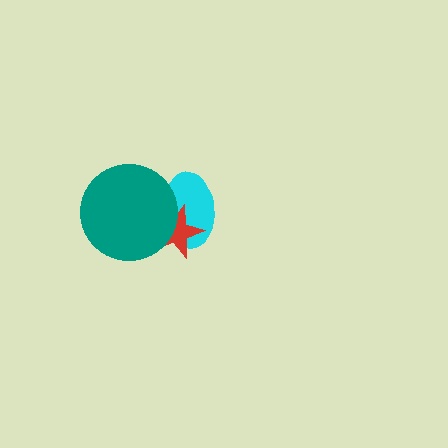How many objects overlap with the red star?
2 objects overlap with the red star.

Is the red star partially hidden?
Yes, it is partially covered by another shape.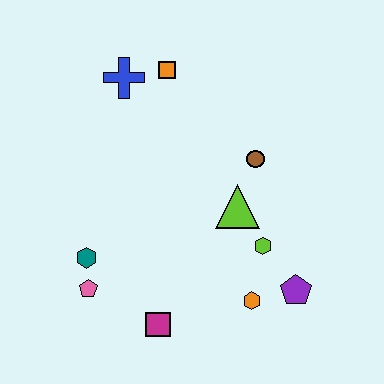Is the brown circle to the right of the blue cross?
Yes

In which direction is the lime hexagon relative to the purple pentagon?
The lime hexagon is above the purple pentagon.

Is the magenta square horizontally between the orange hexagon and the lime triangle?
No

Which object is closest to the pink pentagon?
The teal hexagon is closest to the pink pentagon.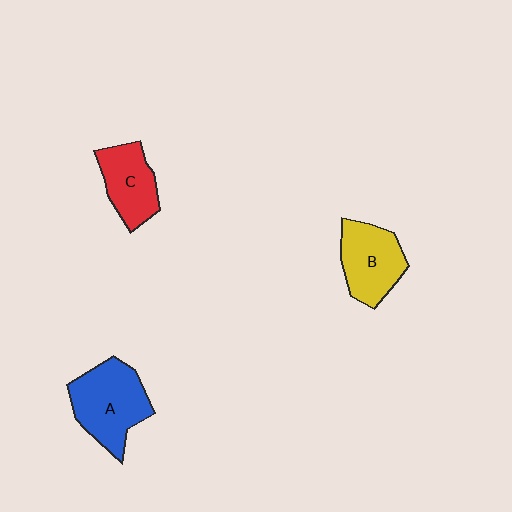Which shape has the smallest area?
Shape C (red).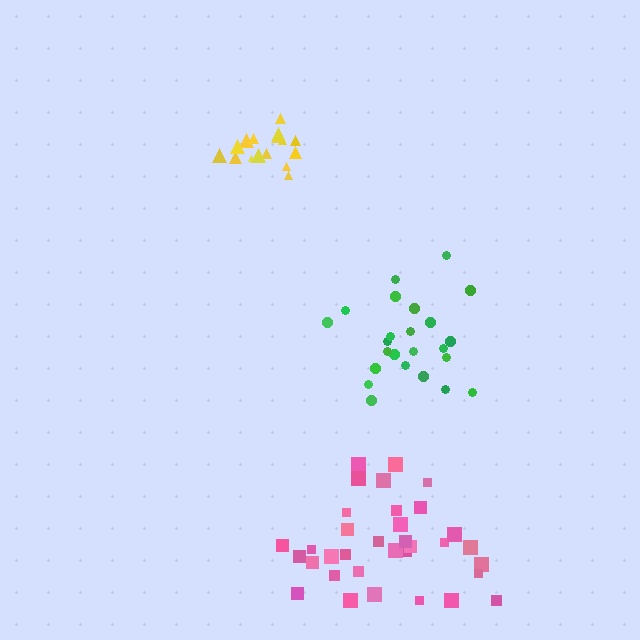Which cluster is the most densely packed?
Yellow.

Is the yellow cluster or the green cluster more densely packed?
Yellow.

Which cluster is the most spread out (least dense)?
Pink.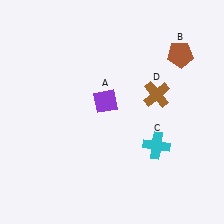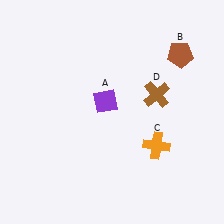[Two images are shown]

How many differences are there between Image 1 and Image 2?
There is 1 difference between the two images.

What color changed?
The cross (C) changed from cyan in Image 1 to orange in Image 2.